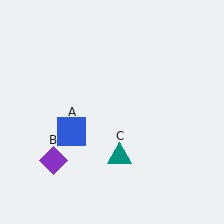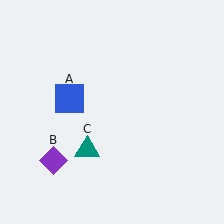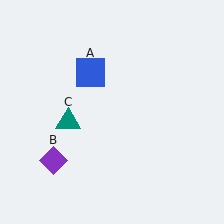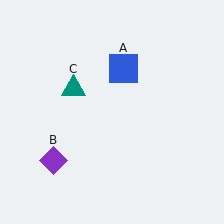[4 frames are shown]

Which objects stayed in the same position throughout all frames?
Purple diamond (object B) remained stationary.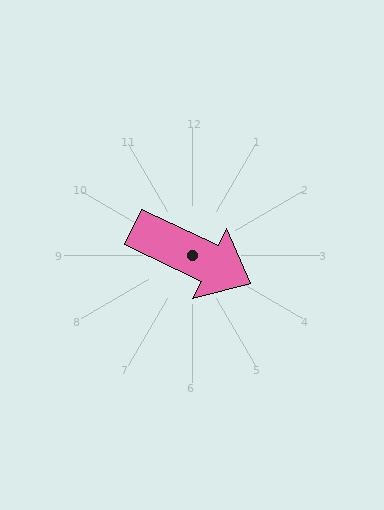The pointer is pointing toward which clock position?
Roughly 4 o'clock.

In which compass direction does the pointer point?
Southeast.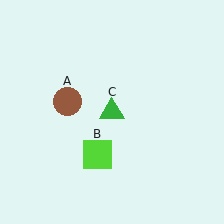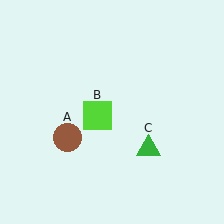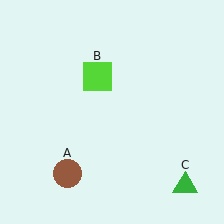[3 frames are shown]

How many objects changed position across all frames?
3 objects changed position: brown circle (object A), lime square (object B), green triangle (object C).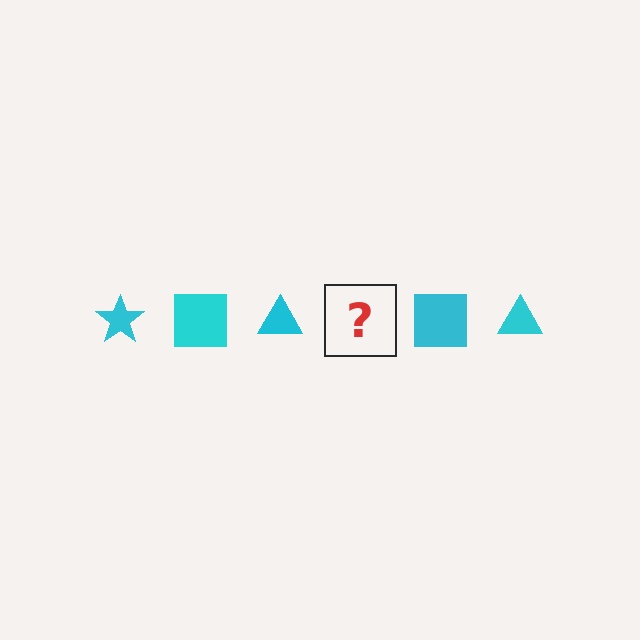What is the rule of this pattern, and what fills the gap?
The rule is that the pattern cycles through star, square, triangle shapes in cyan. The gap should be filled with a cyan star.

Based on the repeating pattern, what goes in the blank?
The blank should be a cyan star.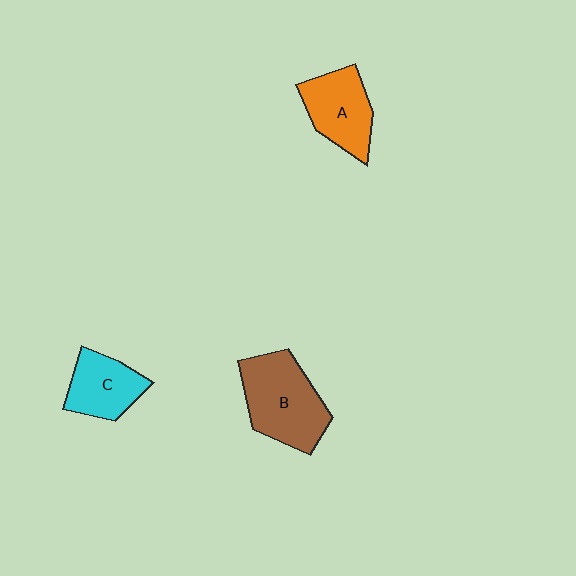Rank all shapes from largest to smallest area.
From largest to smallest: B (brown), A (orange), C (cyan).